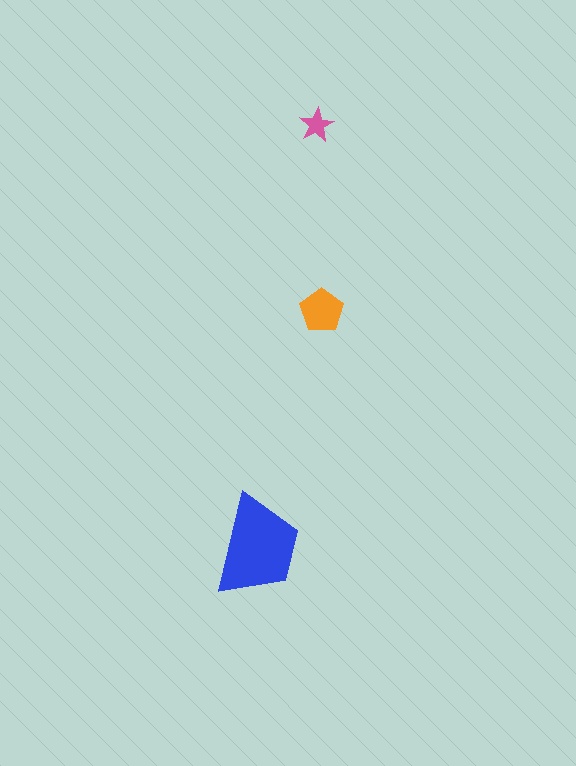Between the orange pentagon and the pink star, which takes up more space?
The orange pentagon.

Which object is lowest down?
The blue trapezoid is bottommost.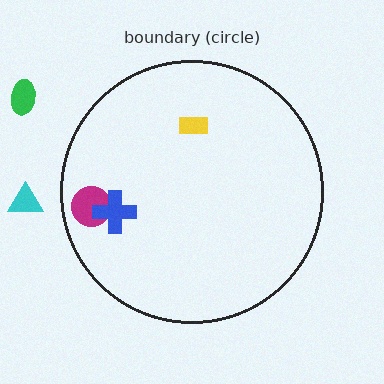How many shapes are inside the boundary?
3 inside, 2 outside.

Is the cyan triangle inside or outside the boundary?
Outside.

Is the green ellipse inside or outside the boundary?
Outside.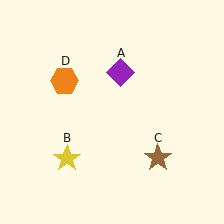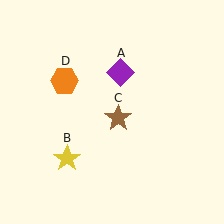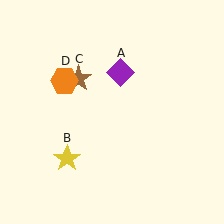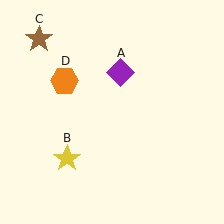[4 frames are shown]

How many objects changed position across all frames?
1 object changed position: brown star (object C).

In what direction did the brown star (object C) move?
The brown star (object C) moved up and to the left.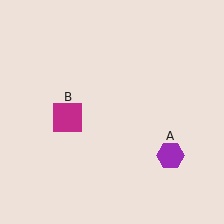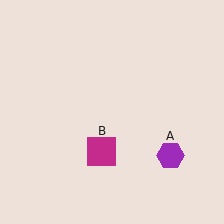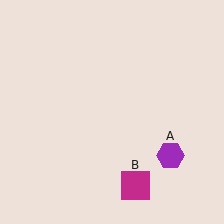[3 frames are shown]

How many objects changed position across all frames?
1 object changed position: magenta square (object B).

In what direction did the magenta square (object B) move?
The magenta square (object B) moved down and to the right.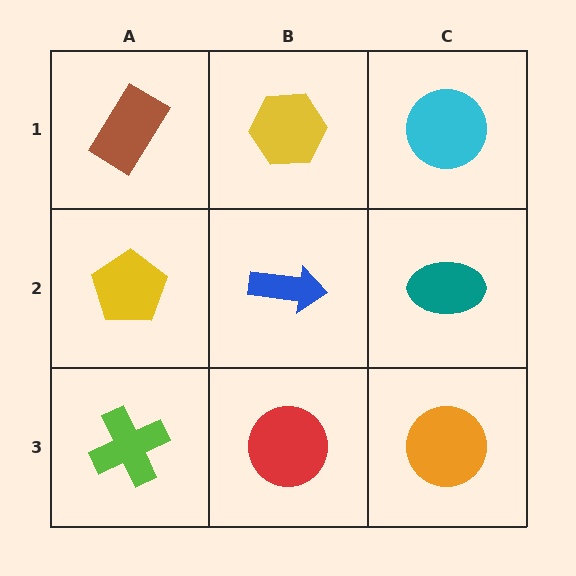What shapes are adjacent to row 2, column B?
A yellow hexagon (row 1, column B), a red circle (row 3, column B), a yellow pentagon (row 2, column A), a teal ellipse (row 2, column C).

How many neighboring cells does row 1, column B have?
3.